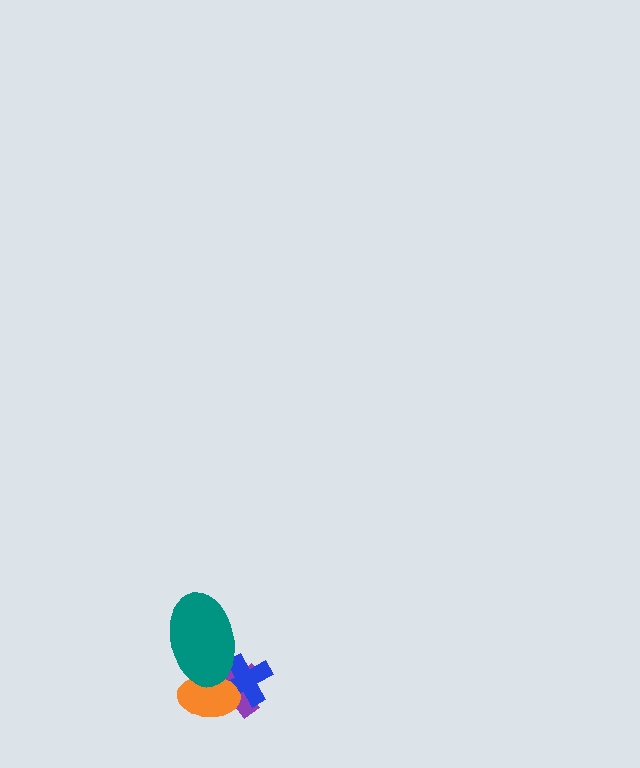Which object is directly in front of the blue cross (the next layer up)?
The orange ellipse is directly in front of the blue cross.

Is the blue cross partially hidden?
Yes, it is partially covered by another shape.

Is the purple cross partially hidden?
Yes, it is partially covered by another shape.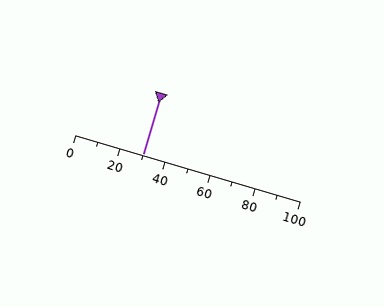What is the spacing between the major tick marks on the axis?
The major ticks are spaced 20 apart.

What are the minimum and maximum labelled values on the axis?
The axis runs from 0 to 100.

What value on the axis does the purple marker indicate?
The marker indicates approximately 30.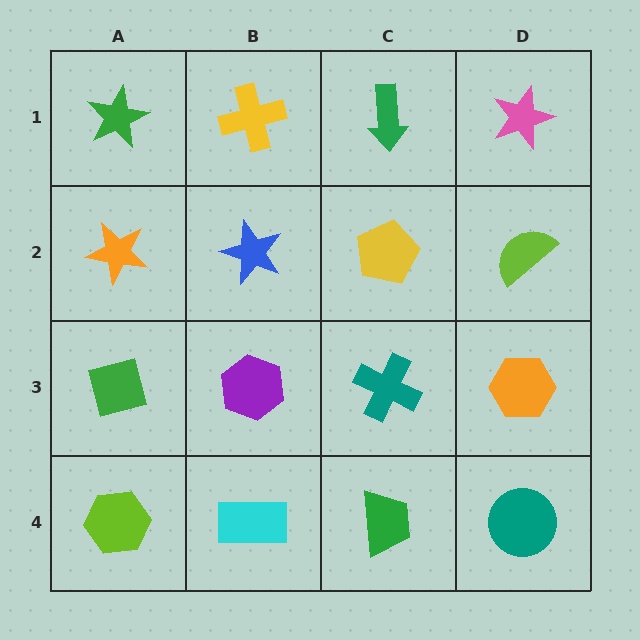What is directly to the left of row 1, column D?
A green arrow.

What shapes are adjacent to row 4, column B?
A purple hexagon (row 3, column B), a lime hexagon (row 4, column A), a green trapezoid (row 4, column C).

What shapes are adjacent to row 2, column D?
A pink star (row 1, column D), an orange hexagon (row 3, column D), a yellow pentagon (row 2, column C).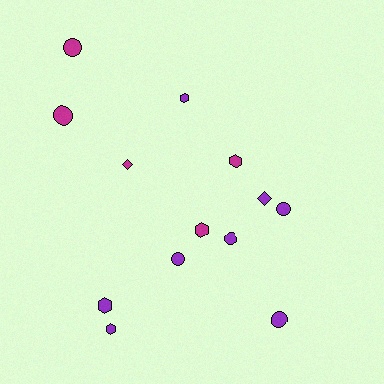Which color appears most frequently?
Purple, with 8 objects.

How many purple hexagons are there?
There are 3 purple hexagons.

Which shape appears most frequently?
Circle, with 6 objects.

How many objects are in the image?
There are 13 objects.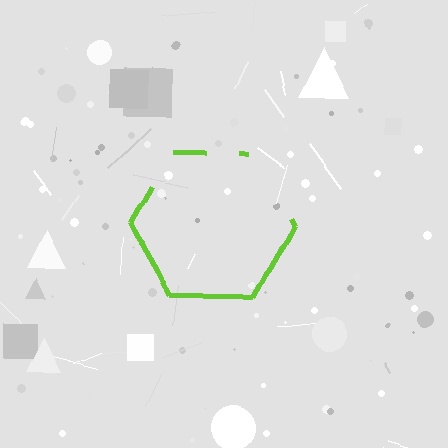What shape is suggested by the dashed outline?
The dashed outline suggests a hexagon.